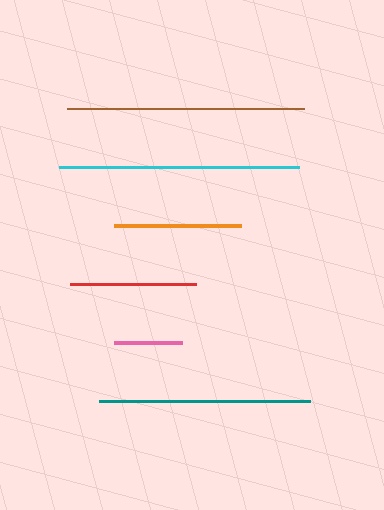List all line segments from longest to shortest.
From longest to shortest: cyan, brown, teal, orange, red, pink.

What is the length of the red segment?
The red segment is approximately 126 pixels long.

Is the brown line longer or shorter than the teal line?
The brown line is longer than the teal line.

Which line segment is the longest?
The cyan line is the longest at approximately 240 pixels.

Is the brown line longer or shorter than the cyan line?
The cyan line is longer than the brown line.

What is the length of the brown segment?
The brown segment is approximately 237 pixels long.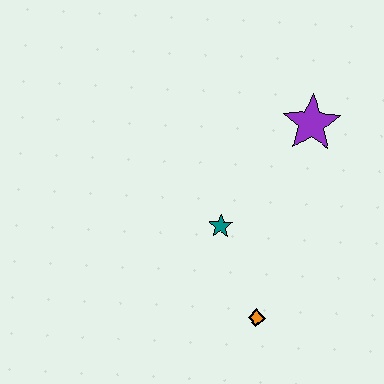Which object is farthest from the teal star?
The purple star is farthest from the teal star.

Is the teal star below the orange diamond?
No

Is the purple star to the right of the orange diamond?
Yes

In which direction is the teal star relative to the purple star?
The teal star is below the purple star.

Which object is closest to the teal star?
The orange diamond is closest to the teal star.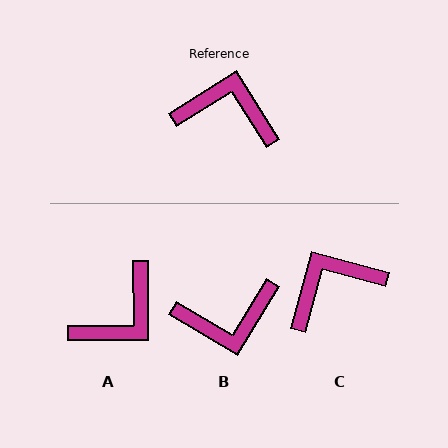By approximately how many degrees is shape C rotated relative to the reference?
Approximately 43 degrees counter-clockwise.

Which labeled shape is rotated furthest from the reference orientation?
B, about 153 degrees away.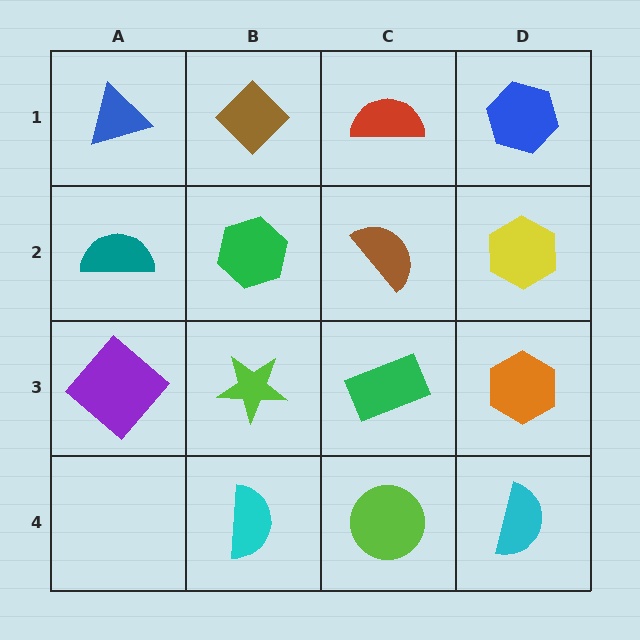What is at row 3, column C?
A green rectangle.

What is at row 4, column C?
A lime circle.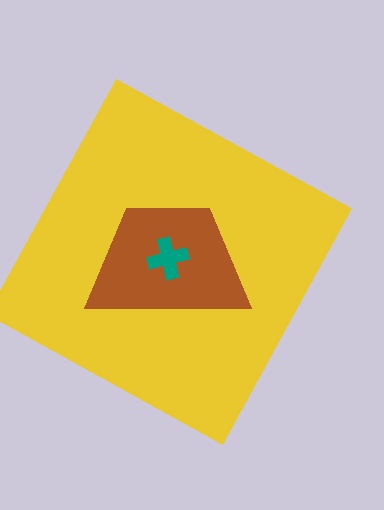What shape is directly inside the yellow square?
The brown trapezoid.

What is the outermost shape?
The yellow square.